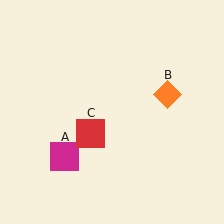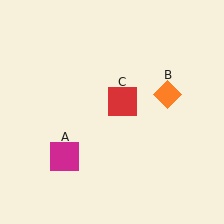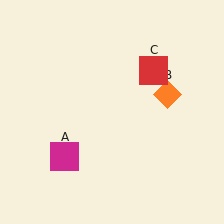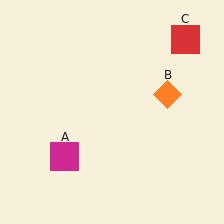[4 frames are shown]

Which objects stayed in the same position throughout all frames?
Magenta square (object A) and orange diamond (object B) remained stationary.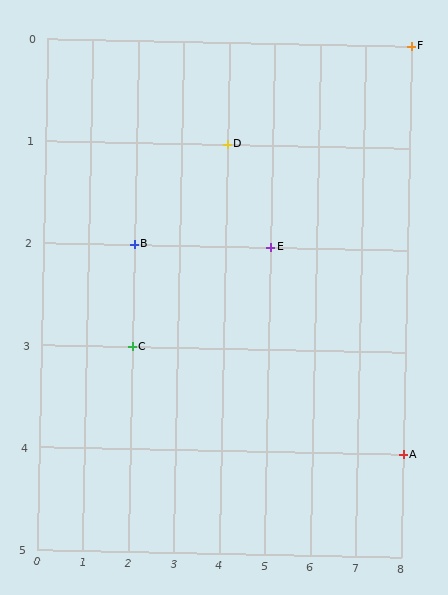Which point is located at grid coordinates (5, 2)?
Point E is at (5, 2).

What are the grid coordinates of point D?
Point D is at grid coordinates (4, 1).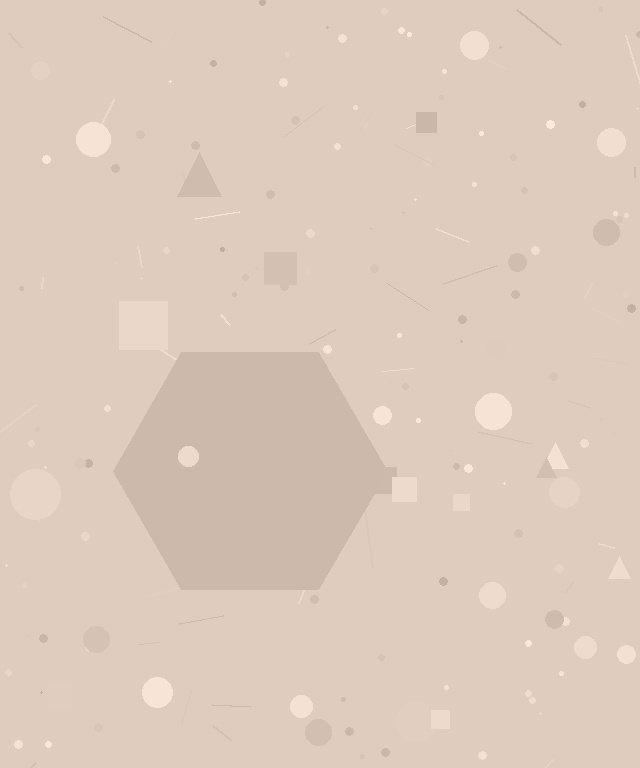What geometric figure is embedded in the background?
A hexagon is embedded in the background.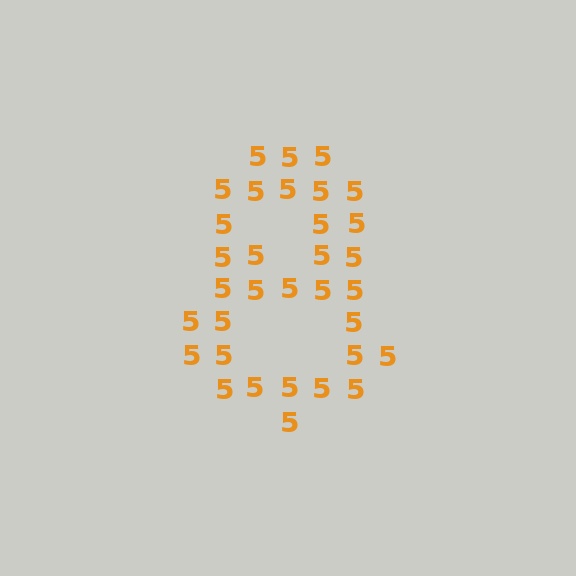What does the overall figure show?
The overall figure shows the digit 8.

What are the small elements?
The small elements are digit 5's.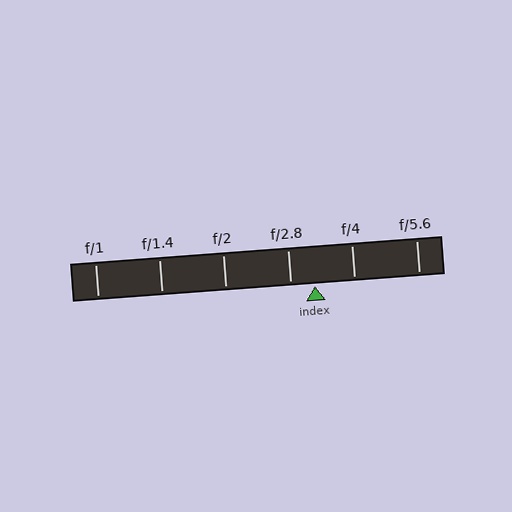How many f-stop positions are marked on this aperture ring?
There are 6 f-stop positions marked.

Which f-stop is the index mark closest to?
The index mark is closest to f/2.8.